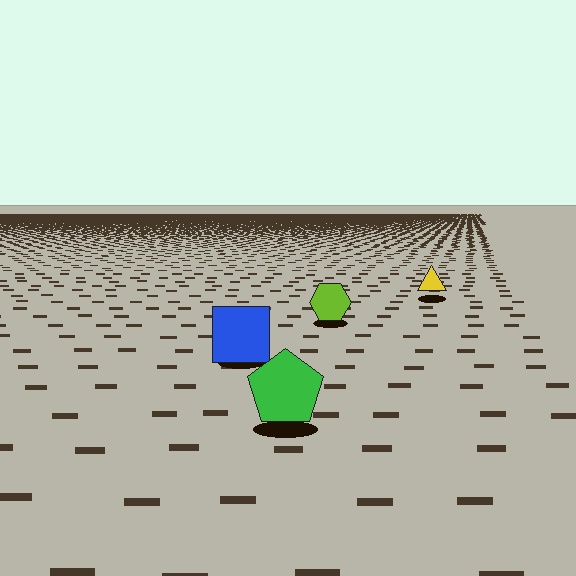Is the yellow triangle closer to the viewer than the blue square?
No. The blue square is closer — you can tell from the texture gradient: the ground texture is coarser near it.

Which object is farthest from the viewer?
The yellow triangle is farthest from the viewer. It appears smaller and the ground texture around it is denser.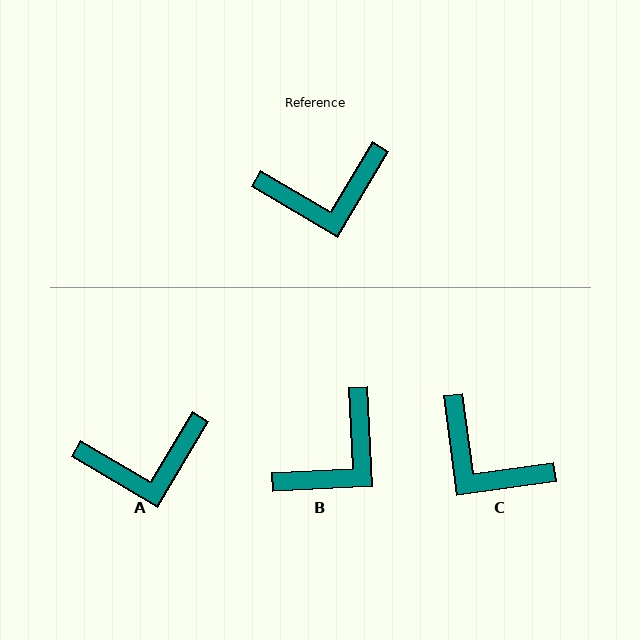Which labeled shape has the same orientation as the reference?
A.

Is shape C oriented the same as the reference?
No, it is off by about 52 degrees.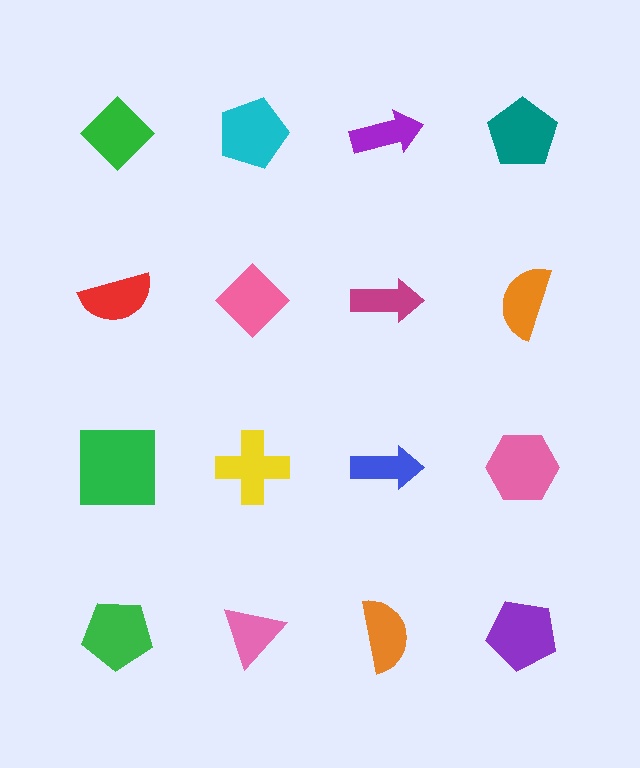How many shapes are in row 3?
4 shapes.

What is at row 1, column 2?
A cyan pentagon.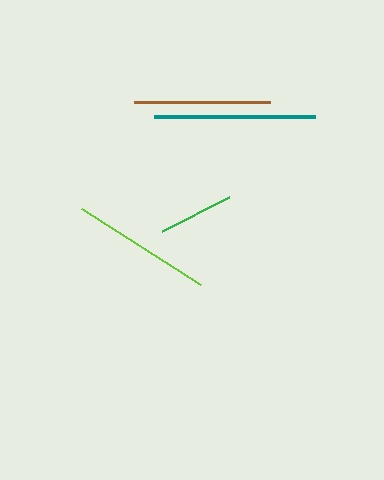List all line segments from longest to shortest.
From longest to shortest: teal, lime, brown, green.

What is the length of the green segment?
The green segment is approximately 75 pixels long.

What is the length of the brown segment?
The brown segment is approximately 136 pixels long.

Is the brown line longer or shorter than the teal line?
The teal line is longer than the brown line.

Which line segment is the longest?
The teal line is the longest at approximately 161 pixels.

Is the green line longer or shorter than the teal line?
The teal line is longer than the green line.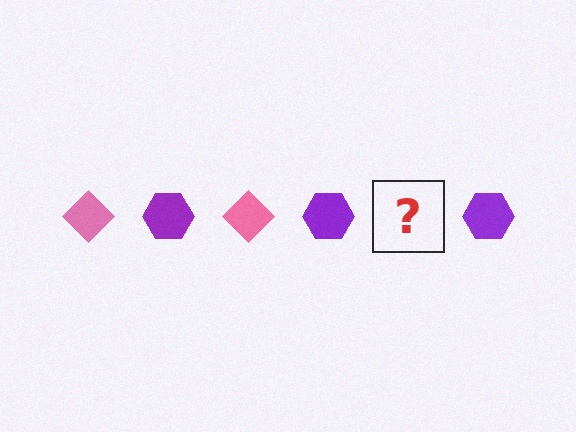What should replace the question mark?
The question mark should be replaced with a pink diamond.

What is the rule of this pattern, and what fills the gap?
The rule is that the pattern alternates between pink diamond and purple hexagon. The gap should be filled with a pink diamond.